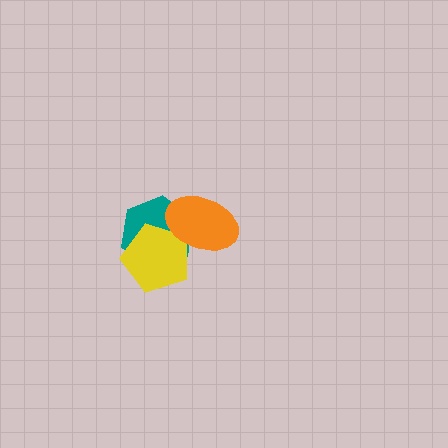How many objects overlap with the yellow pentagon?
2 objects overlap with the yellow pentagon.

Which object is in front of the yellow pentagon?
The orange ellipse is in front of the yellow pentagon.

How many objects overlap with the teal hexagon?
2 objects overlap with the teal hexagon.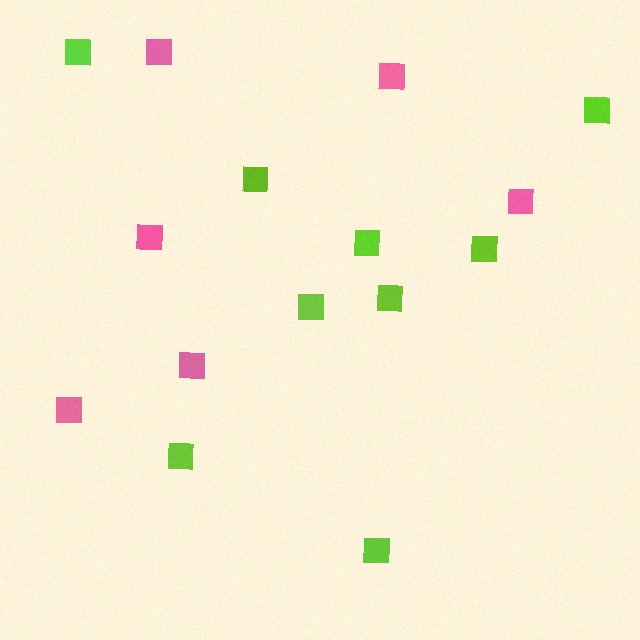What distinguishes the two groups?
There are 2 groups: one group of lime squares (9) and one group of pink squares (6).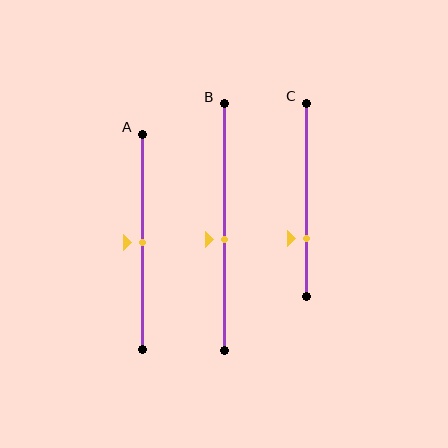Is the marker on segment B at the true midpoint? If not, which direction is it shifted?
No, the marker on segment B is shifted downward by about 5% of the segment length.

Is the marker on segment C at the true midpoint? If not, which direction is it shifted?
No, the marker on segment C is shifted downward by about 20% of the segment length.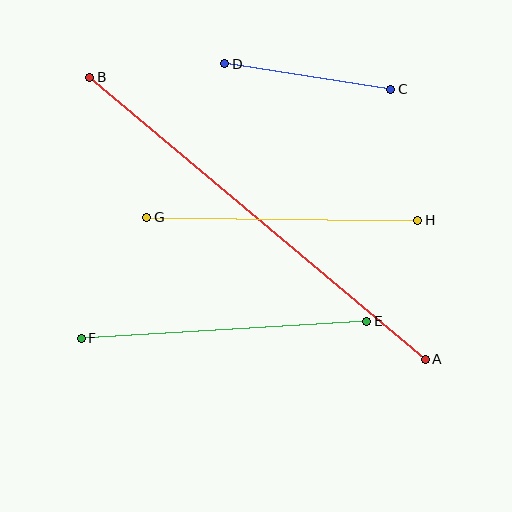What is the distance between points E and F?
The distance is approximately 286 pixels.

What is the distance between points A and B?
The distance is approximately 438 pixels.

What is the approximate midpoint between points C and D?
The midpoint is at approximately (308, 76) pixels.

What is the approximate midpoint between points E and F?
The midpoint is at approximately (224, 330) pixels.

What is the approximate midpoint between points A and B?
The midpoint is at approximately (257, 218) pixels.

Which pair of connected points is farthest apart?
Points A and B are farthest apart.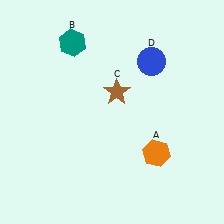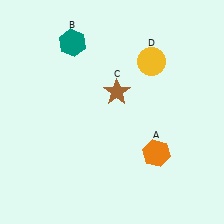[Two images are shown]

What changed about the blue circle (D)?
In Image 1, D is blue. In Image 2, it changed to yellow.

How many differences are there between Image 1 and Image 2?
There is 1 difference between the two images.